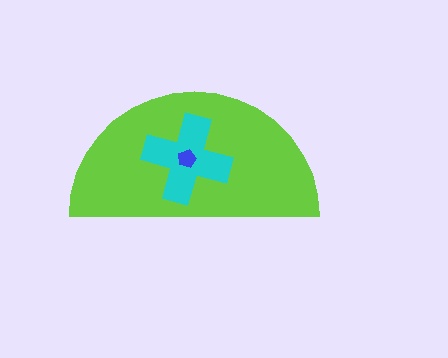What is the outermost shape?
The lime semicircle.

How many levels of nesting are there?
3.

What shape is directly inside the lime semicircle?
The cyan cross.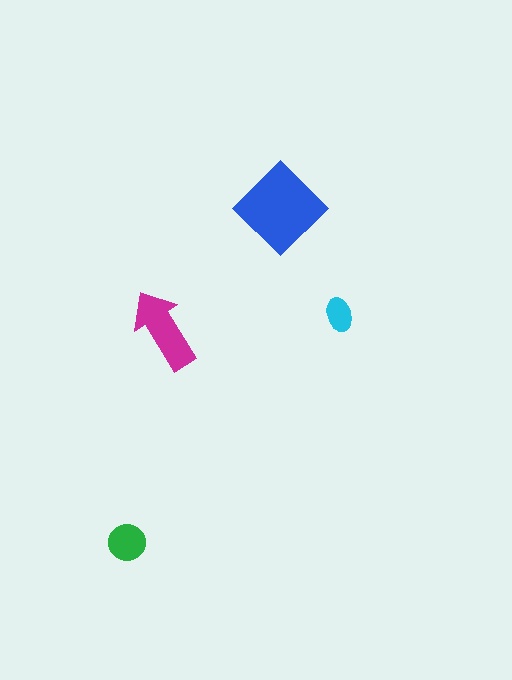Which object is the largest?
The blue diamond.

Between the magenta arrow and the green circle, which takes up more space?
The magenta arrow.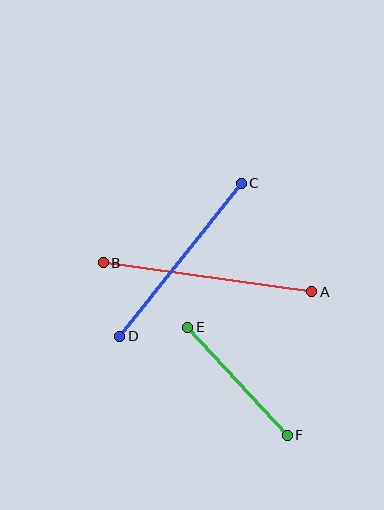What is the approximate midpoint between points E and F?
The midpoint is at approximately (238, 381) pixels.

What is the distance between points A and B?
The distance is approximately 211 pixels.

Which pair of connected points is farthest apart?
Points A and B are farthest apart.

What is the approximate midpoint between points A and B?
The midpoint is at approximately (207, 277) pixels.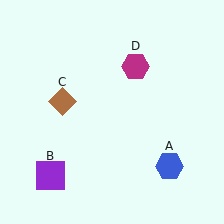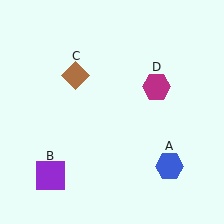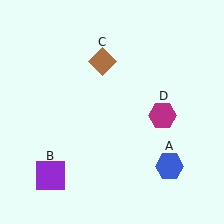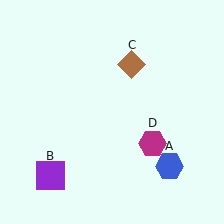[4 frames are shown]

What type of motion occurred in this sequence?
The brown diamond (object C), magenta hexagon (object D) rotated clockwise around the center of the scene.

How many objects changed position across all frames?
2 objects changed position: brown diamond (object C), magenta hexagon (object D).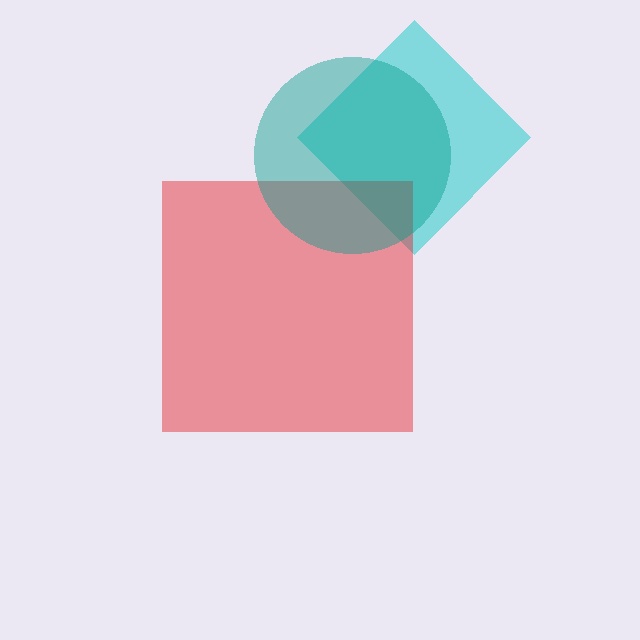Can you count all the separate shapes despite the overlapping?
Yes, there are 3 separate shapes.